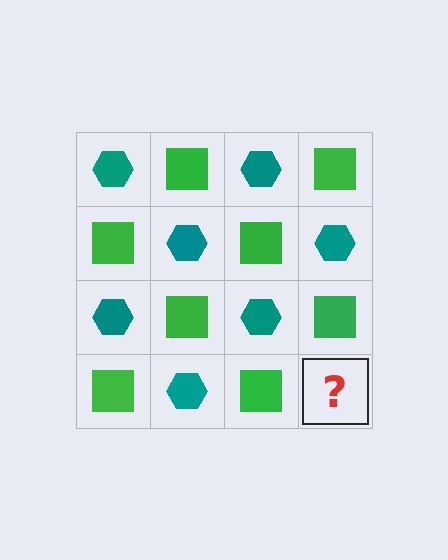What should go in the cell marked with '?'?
The missing cell should contain a teal hexagon.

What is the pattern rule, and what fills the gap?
The rule is that it alternates teal hexagon and green square in a checkerboard pattern. The gap should be filled with a teal hexagon.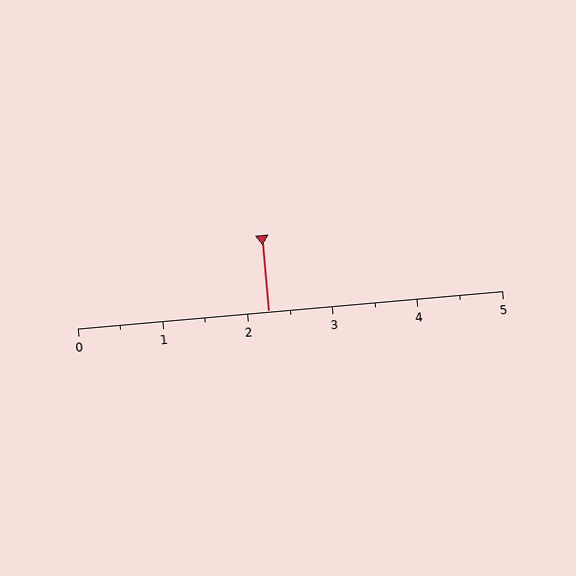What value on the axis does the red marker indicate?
The marker indicates approximately 2.2.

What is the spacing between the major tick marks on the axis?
The major ticks are spaced 1 apart.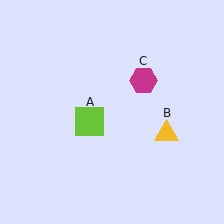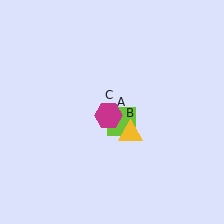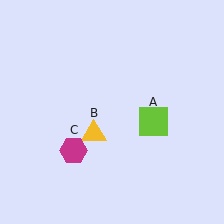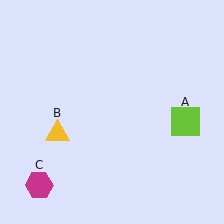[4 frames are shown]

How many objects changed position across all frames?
3 objects changed position: lime square (object A), yellow triangle (object B), magenta hexagon (object C).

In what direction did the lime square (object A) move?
The lime square (object A) moved right.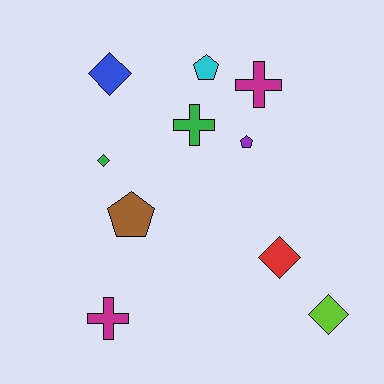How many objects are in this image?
There are 10 objects.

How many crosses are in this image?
There are 3 crosses.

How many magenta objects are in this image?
There are 2 magenta objects.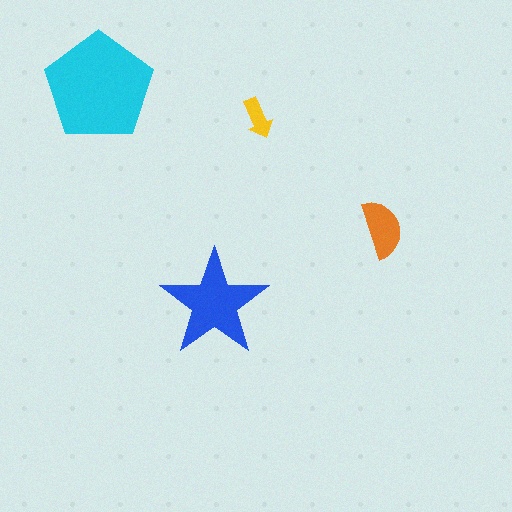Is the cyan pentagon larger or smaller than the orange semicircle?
Larger.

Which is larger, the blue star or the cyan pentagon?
The cyan pentagon.